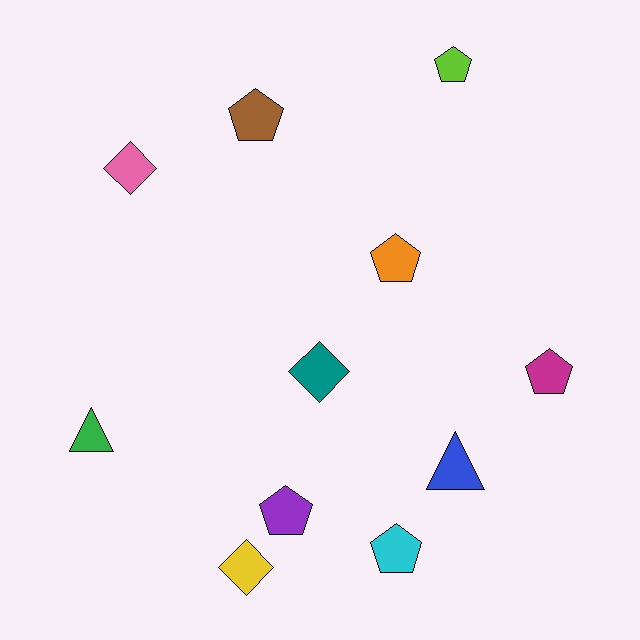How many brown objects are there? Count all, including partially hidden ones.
There is 1 brown object.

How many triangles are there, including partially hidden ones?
There are 2 triangles.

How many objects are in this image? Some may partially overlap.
There are 11 objects.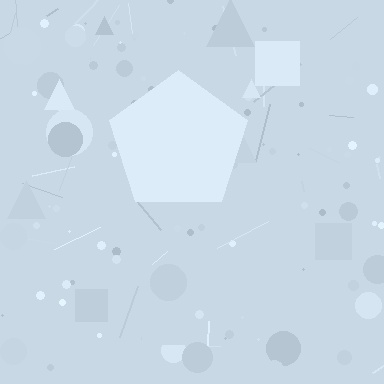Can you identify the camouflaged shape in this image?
The camouflaged shape is a pentagon.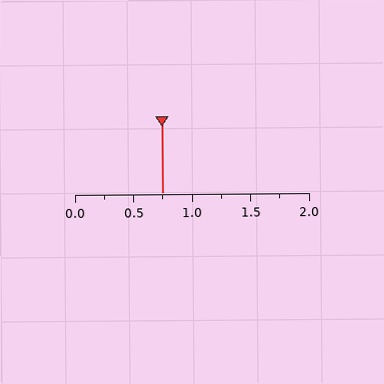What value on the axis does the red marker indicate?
The marker indicates approximately 0.75.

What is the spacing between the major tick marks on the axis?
The major ticks are spaced 0.5 apart.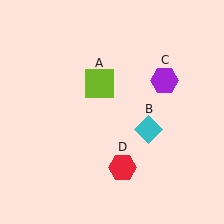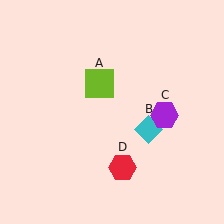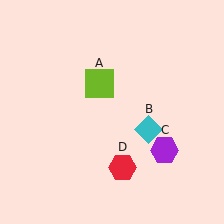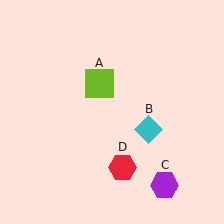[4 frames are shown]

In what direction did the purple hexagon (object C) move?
The purple hexagon (object C) moved down.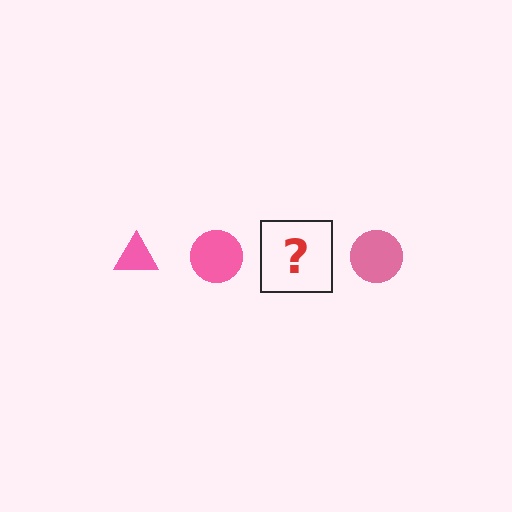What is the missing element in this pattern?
The missing element is a pink triangle.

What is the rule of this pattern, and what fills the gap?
The rule is that the pattern cycles through triangle, circle shapes in pink. The gap should be filled with a pink triangle.